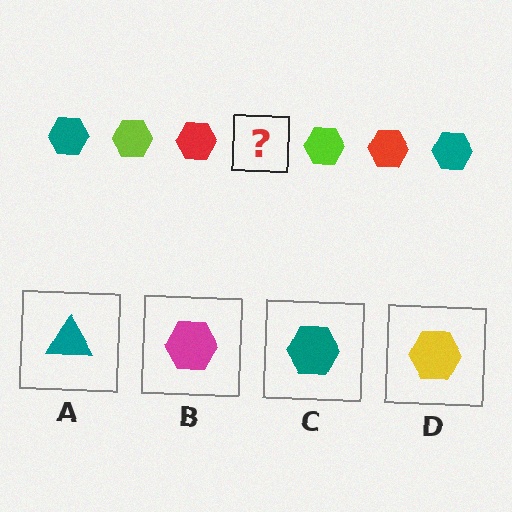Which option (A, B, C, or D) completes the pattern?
C.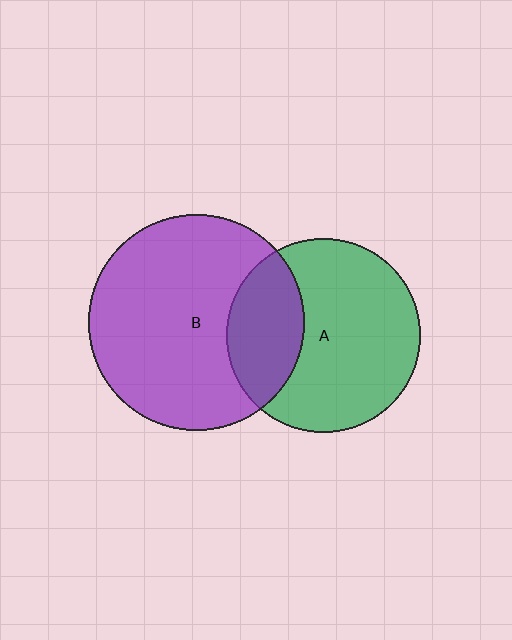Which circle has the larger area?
Circle B (purple).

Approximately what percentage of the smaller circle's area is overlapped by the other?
Approximately 30%.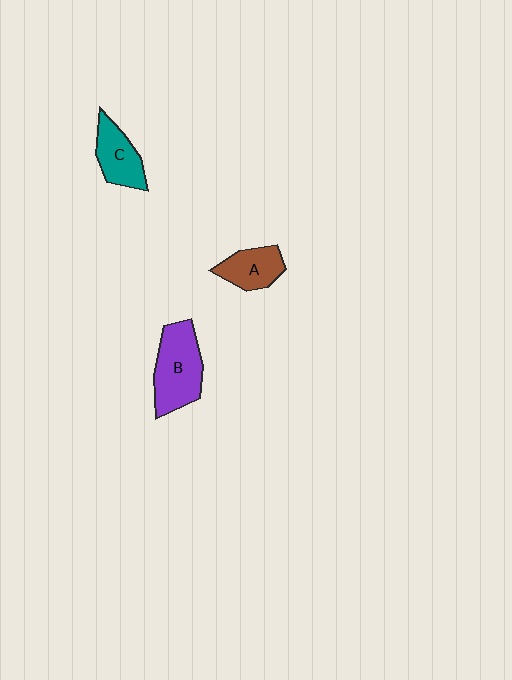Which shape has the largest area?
Shape B (purple).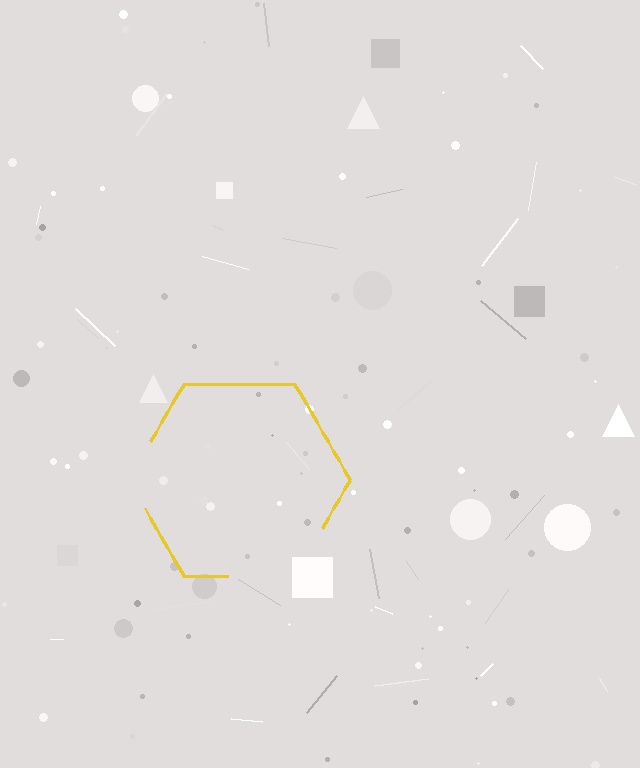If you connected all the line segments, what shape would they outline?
They would outline a hexagon.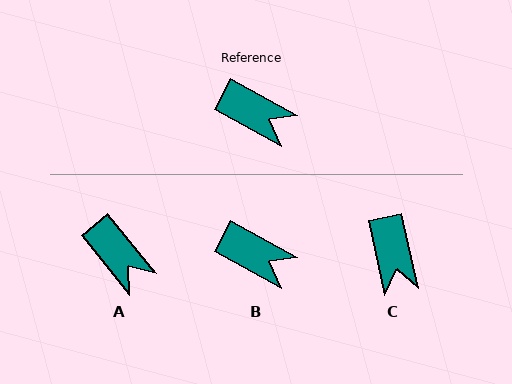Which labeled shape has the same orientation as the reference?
B.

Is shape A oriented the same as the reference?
No, it is off by about 22 degrees.